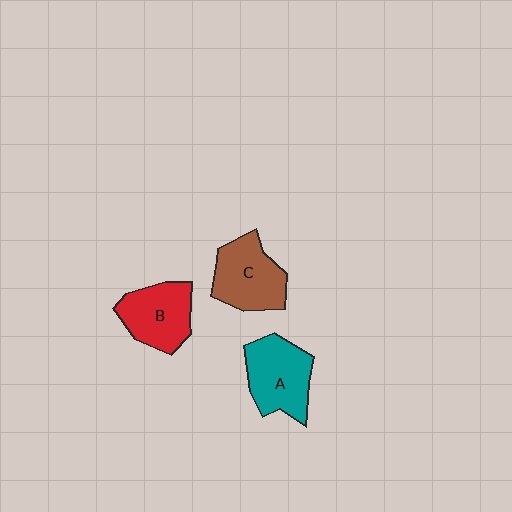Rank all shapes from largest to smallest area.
From largest to smallest: A (teal), C (brown), B (red).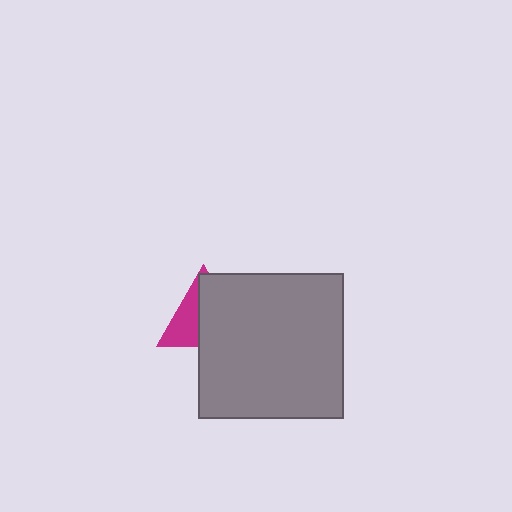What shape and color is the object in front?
The object in front is a gray square.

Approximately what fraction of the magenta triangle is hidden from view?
Roughly 60% of the magenta triangle is hidden behind the gray square.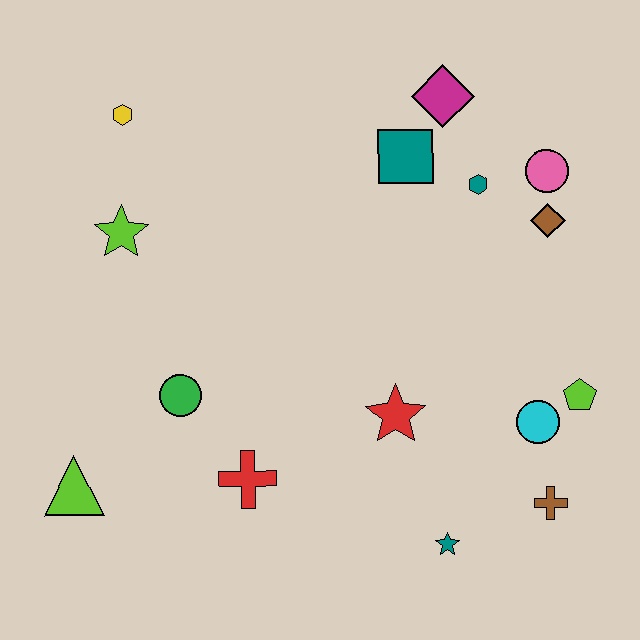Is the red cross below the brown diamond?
Yes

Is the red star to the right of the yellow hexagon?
Yes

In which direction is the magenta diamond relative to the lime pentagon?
The magenta diamond is above the lime pentagon.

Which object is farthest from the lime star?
The brown cross is farthest from the lime star.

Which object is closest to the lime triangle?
The green circle is closest to the lime triangle.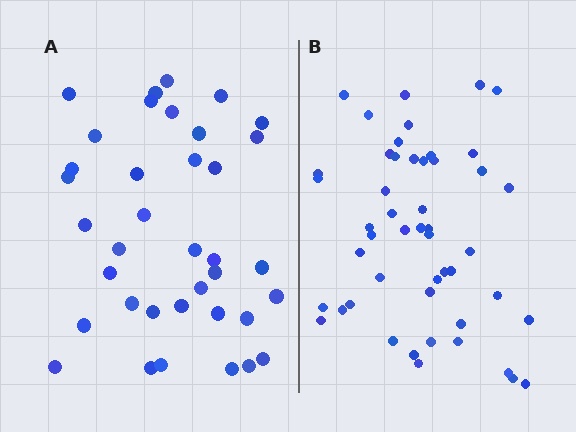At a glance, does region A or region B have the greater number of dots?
Region B (the right region) has more dots.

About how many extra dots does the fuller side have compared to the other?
Region B has roughly 12 or so more dots than region A.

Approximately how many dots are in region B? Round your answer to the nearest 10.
About 50 dots. (The exact count is 49, which rounds to 50.)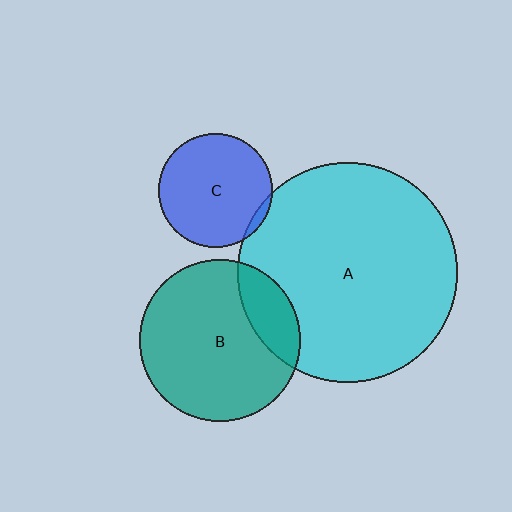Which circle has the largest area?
Circle A (cyan).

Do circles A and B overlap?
Yes.